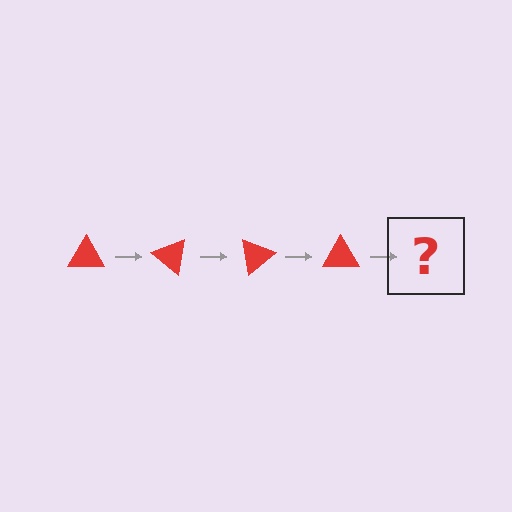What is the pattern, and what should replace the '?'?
The pattern is that the triangle rotates 40 degrees each step. The '?' should be a red triangle rotated 160 degrees.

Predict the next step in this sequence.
The next step is a red triangle rotated 160 degrees.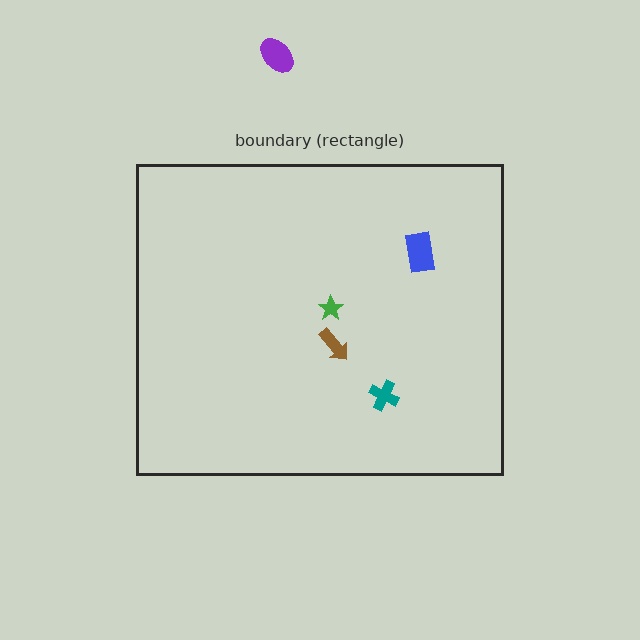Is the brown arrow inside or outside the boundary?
Inside.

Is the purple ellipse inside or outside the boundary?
Outside.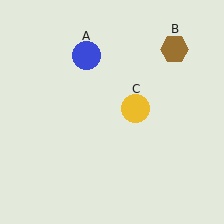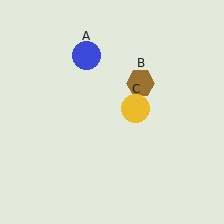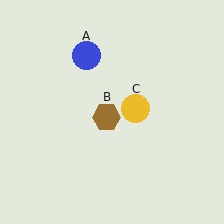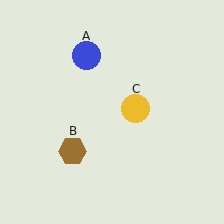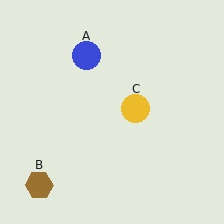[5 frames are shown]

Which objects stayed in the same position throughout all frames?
Blue circle (object A) and yellow circle (object C) remained stationary.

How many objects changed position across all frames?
1 object changed position: brown hexagon (object B).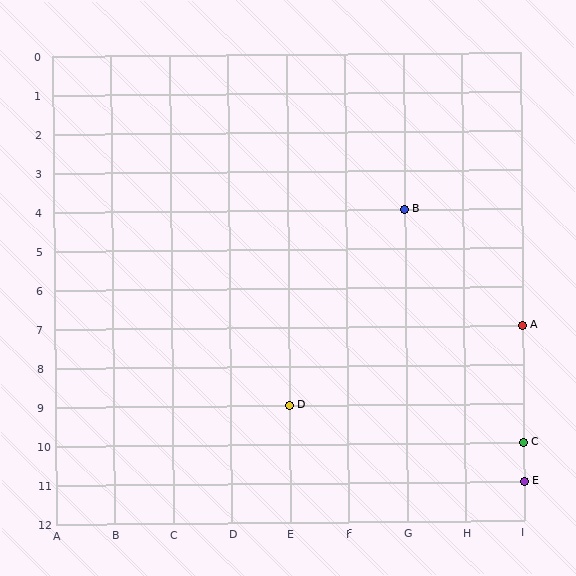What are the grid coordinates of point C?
Point C is at grid coordinates (I, 10).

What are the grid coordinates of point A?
Point A is at grid coordinates (I, 7).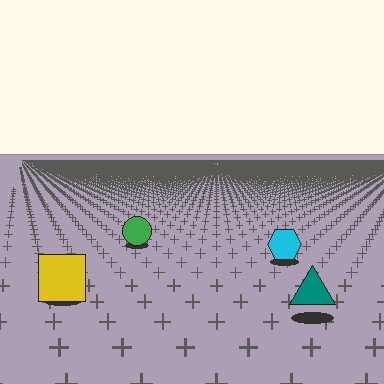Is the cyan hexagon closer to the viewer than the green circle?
Yes. The cyan hexagon is closer — you can tell from the texture gradient: the ground texture is coarser near it.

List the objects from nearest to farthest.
From nearest to farthest: the teal triangle, the yellow square, the cyan hexagon, the green circle.